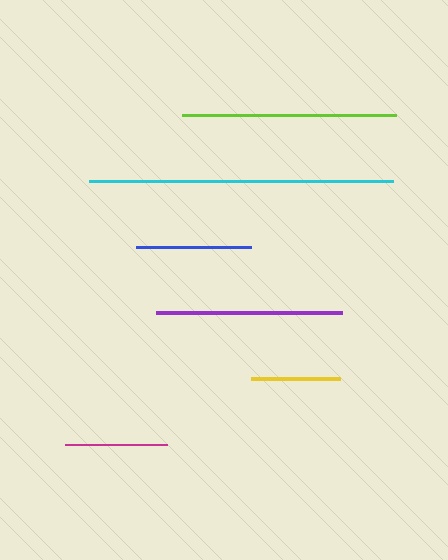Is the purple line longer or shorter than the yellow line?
The purple line is longer than the yellow line.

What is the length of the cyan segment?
The cyan segment is approximately 305 pixels long.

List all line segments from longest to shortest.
From longest to shortest: cyan, lime, purple, blue, magenta, yellow.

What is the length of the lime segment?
The lime segment is approximately 213 pixels long.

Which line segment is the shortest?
The yellow line is the shortest at approximately 89 pixels.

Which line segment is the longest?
The cyan line is the longest at approximately 305 pixels.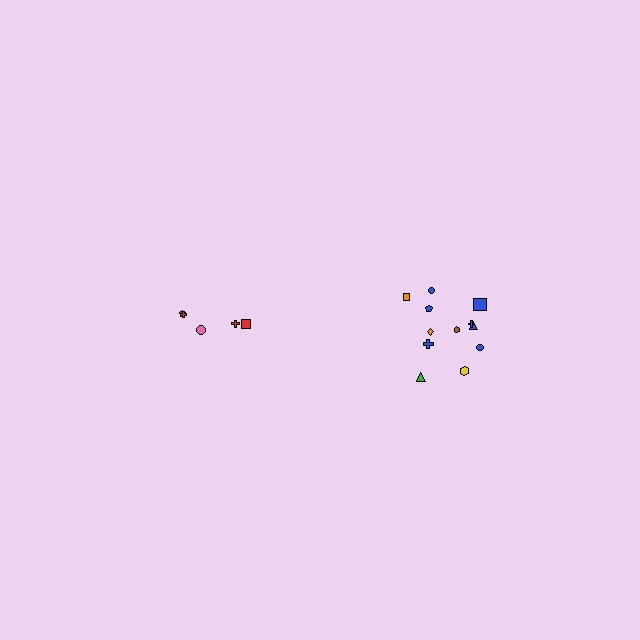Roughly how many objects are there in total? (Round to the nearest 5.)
Roughly 15 objects in total.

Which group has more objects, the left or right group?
The right group.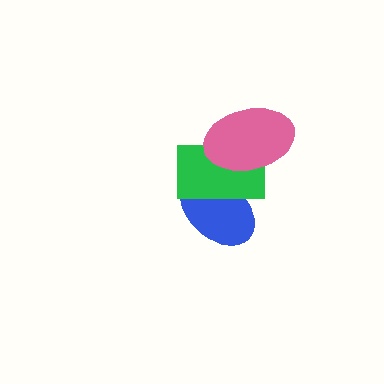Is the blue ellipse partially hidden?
Yes, it is partially covered by another shape.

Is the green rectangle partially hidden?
Yes, it is partially covered by another shape.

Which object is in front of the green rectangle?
The pink ellipse is in front of the green rectangle.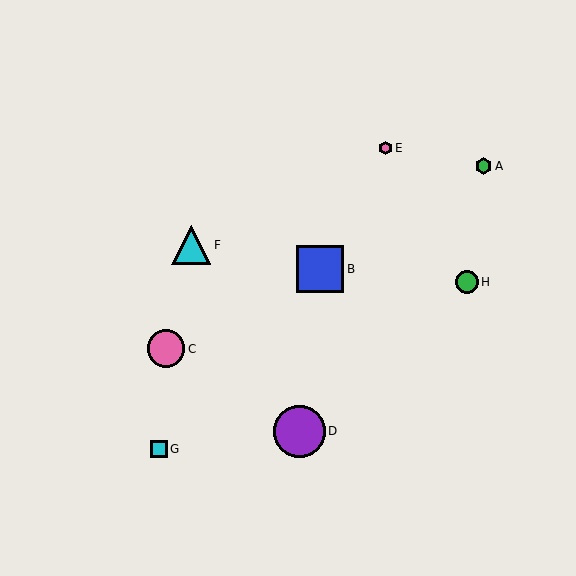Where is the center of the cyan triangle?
The center of the cyan triangle is at (191, 245).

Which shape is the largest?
The purple circle (labeled D) is the largest.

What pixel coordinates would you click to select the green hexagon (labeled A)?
Click at (484, 166) to select the green hexagon A.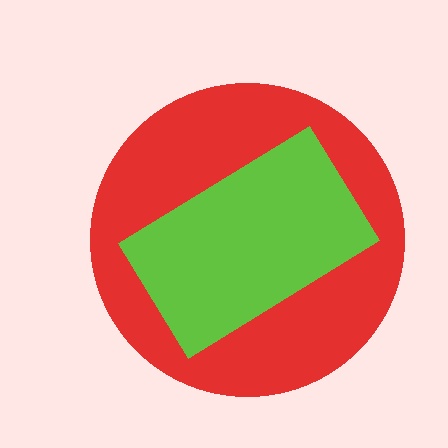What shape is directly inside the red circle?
The lime rectangle.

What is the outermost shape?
The red circle.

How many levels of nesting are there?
2.